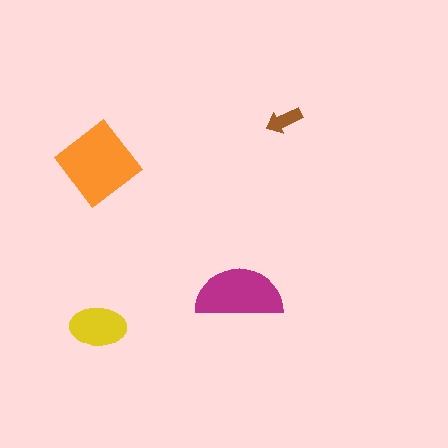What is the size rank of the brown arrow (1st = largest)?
4th.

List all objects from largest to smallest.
The orange diamond, the magenta semicircle, the yellow ellipse, the brown arrow.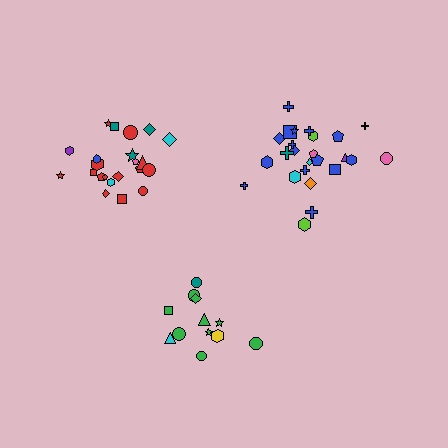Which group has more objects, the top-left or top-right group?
The top-right group.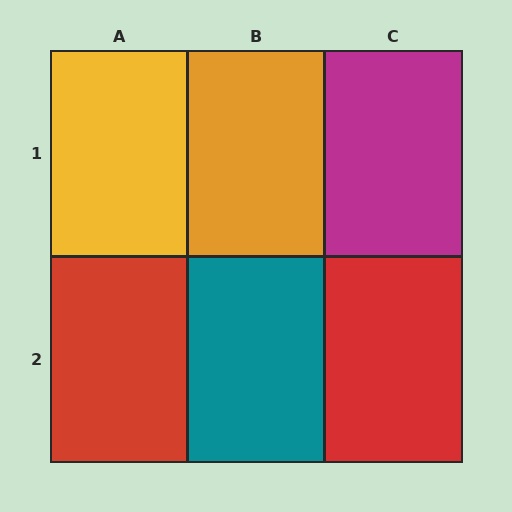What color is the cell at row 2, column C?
Red.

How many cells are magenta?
1 cell is magenta.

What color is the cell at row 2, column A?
Red.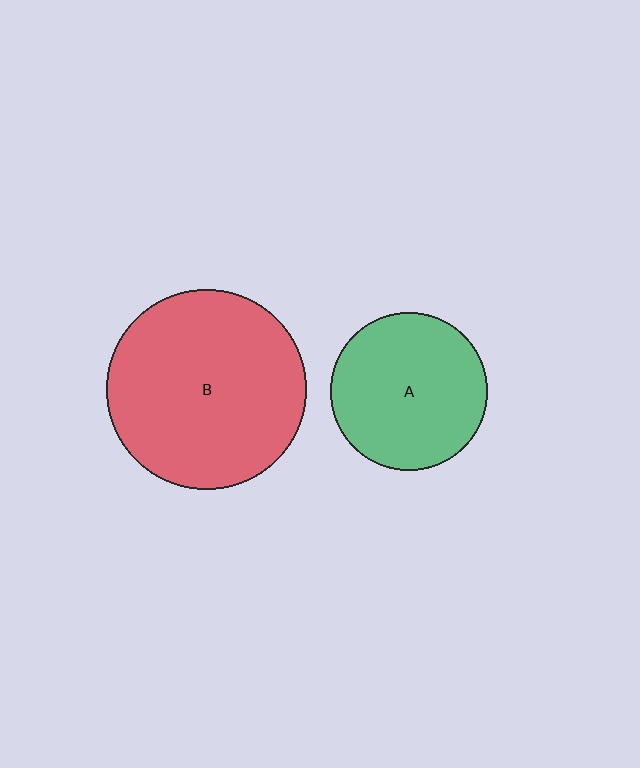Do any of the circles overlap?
No, none of the circles overlap.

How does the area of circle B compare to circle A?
Approximately 1.6 times.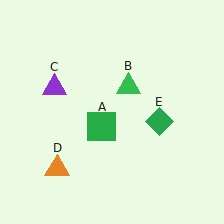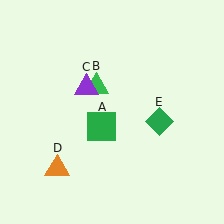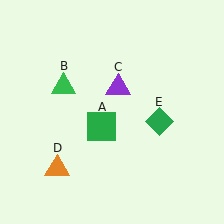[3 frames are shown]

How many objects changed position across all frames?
2 objects changed position: green triangle (object B), purple triangle (object C).